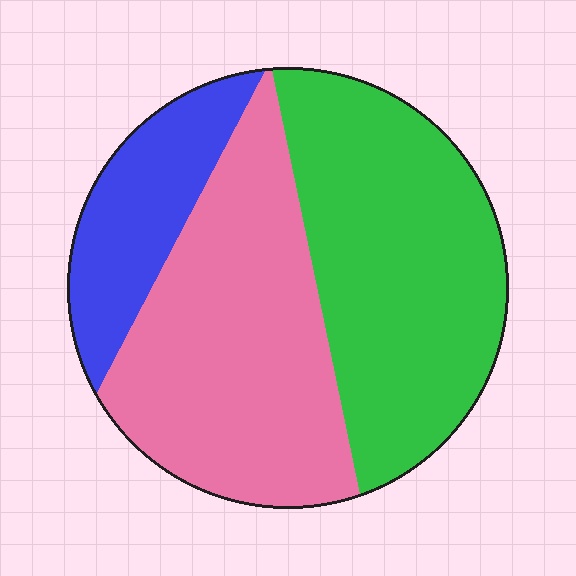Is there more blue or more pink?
Pink.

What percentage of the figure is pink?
Pink covers around 40% of the figure.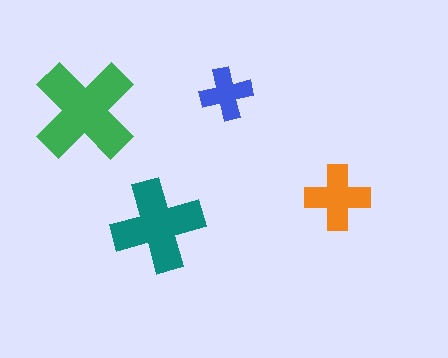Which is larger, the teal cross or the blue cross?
The teal one.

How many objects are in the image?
There are 4 objects in the image.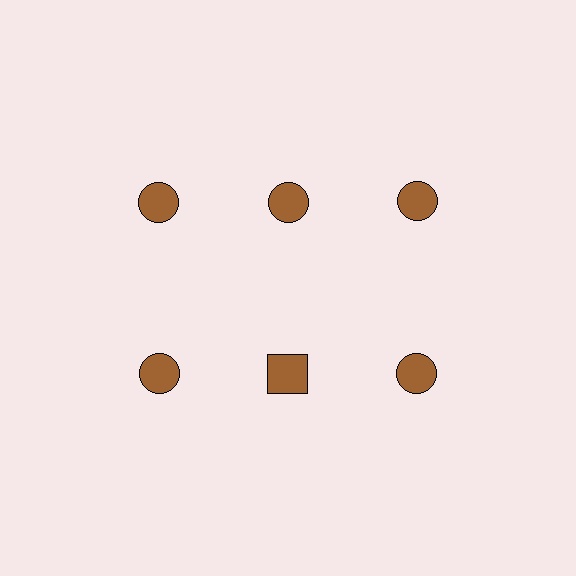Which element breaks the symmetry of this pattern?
The brown square in the second row, second from left column breaks the symmetry. All other shapes are brown circles.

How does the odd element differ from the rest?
It has a different shape: square instead of circle.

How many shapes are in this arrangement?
There are 6 shapes arranged in a grid pattern.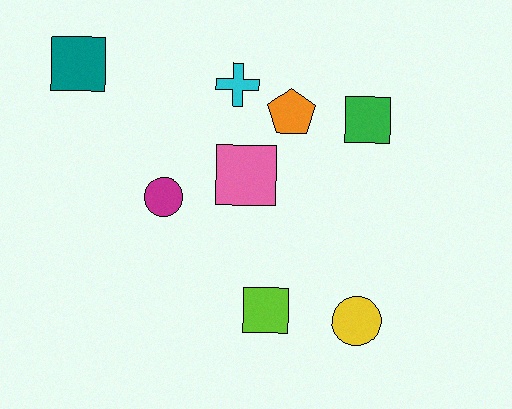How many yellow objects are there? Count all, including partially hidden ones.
There is 1 yellow object.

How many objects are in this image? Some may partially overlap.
There are 8 objects.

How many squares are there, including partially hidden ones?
There are 4 squares.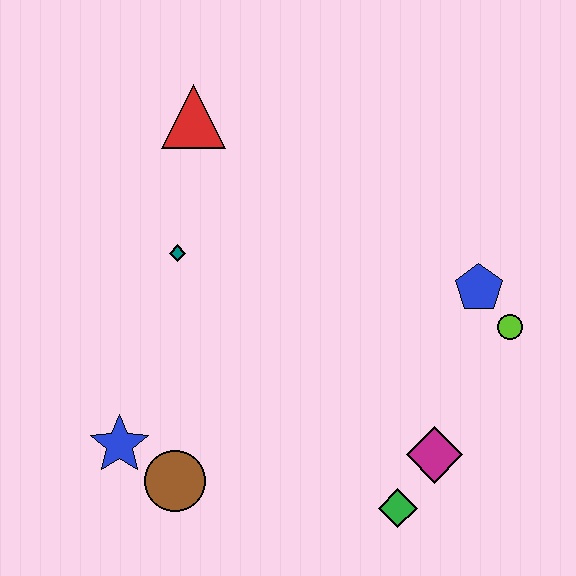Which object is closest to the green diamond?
The magenta diamond is closest to the green diamond.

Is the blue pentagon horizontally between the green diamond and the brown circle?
No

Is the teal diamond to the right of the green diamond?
No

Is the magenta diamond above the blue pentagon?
No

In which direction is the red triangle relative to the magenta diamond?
The red triangle is above the magenta diamond.